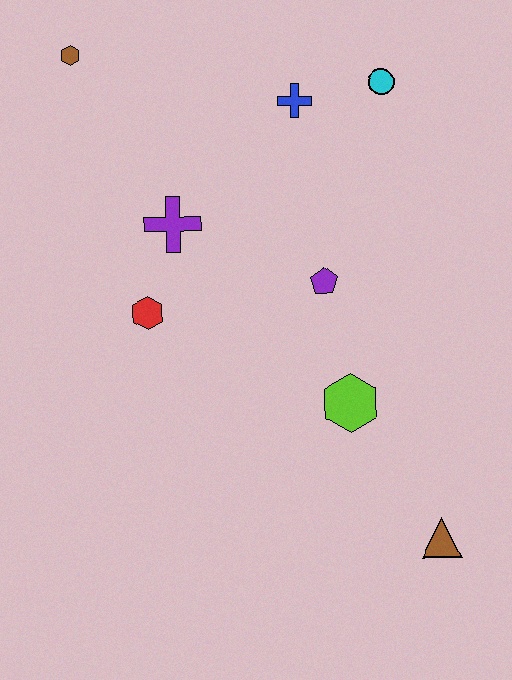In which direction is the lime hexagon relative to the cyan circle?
The lime hexagon is below the cyan circle.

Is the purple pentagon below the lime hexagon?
No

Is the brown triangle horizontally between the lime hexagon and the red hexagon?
No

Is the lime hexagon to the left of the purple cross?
No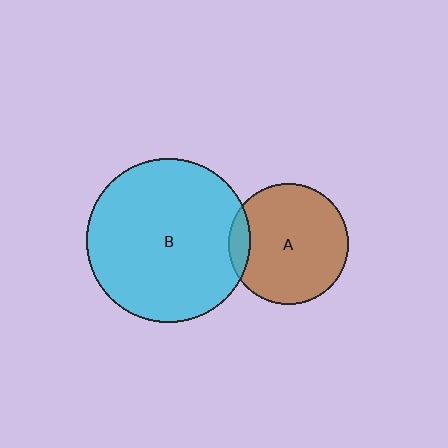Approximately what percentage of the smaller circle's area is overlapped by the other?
Approximately 10%.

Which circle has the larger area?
Circle B (cyan).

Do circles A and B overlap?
Yes.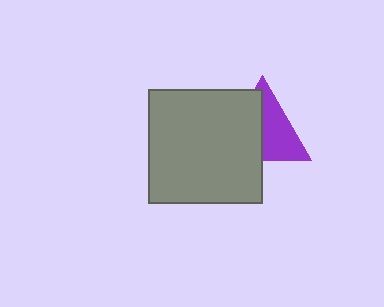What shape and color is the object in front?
The object in front is a gray square.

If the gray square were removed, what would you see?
You would see the complete purple triangle.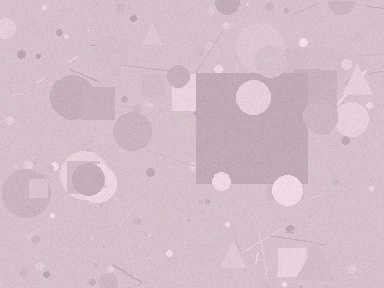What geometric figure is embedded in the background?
A square is embedded in the background.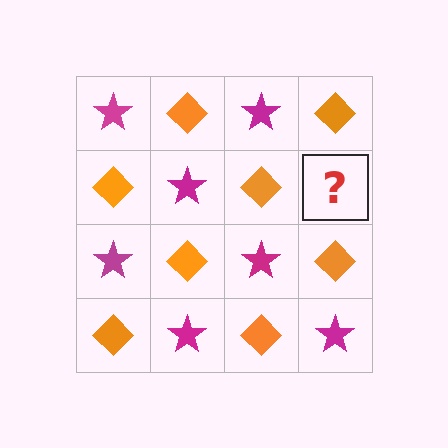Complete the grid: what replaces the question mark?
The question mark should be replaced with a magenta star.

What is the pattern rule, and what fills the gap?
The rule is that it alternates magenta star and orange diamond in a checkerboard pattern. The gap should be filled with a magenta star.